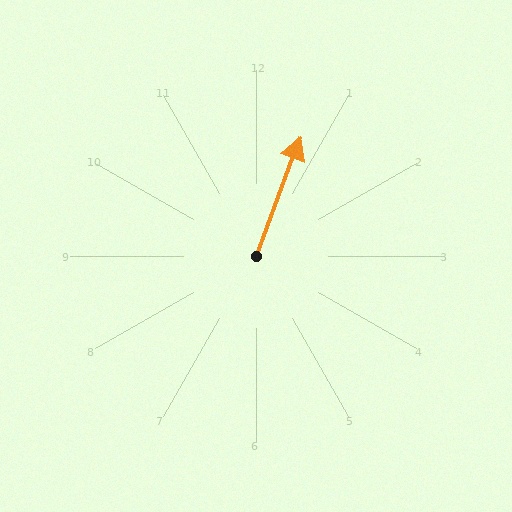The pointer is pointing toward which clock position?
Roughly 1 o'clock.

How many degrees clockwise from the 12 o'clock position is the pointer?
Approximately 21 degrees.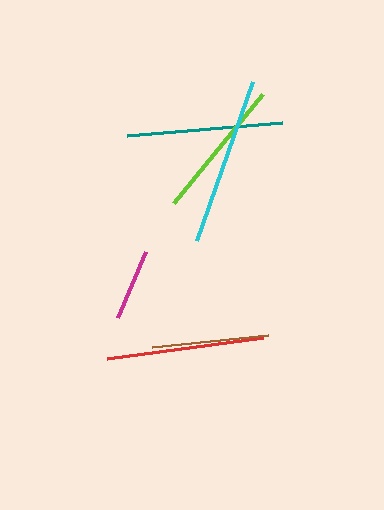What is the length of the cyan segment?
The cyan segment is approximately 168 pixels long.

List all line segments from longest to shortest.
From longest to shortest: cyan, red, teal, lime, brown, magenta.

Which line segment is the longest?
The cyan line is the longest at approximately 168 pixels.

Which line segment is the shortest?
The magenta line is the shortest at approximately 72 pixels.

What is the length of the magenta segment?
The magenta segment is approximately 72 pixels long.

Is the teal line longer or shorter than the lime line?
The teal line is longer than the lime line.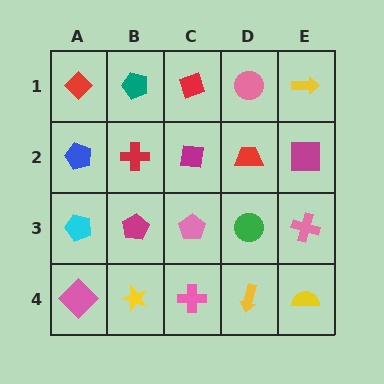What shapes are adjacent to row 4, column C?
A pink pentagon (row 3, column C), a yellow star (row 4, column B), a yellow arrow (row 4, column D).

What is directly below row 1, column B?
A red cross.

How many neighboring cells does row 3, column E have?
3.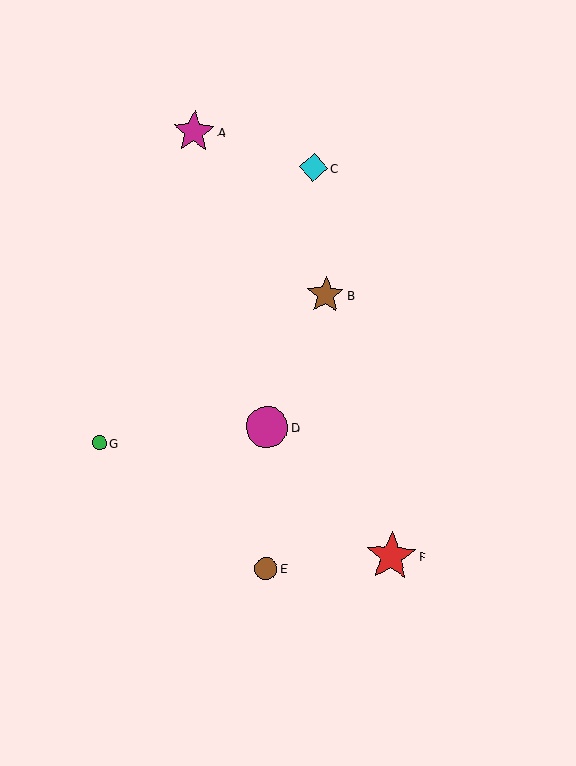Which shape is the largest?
The red star (labeled F) is the largest.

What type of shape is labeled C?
Shape C is a cyan diamond.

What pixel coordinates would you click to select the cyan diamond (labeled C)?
Click at (314, 167) to select the cyan diamond C.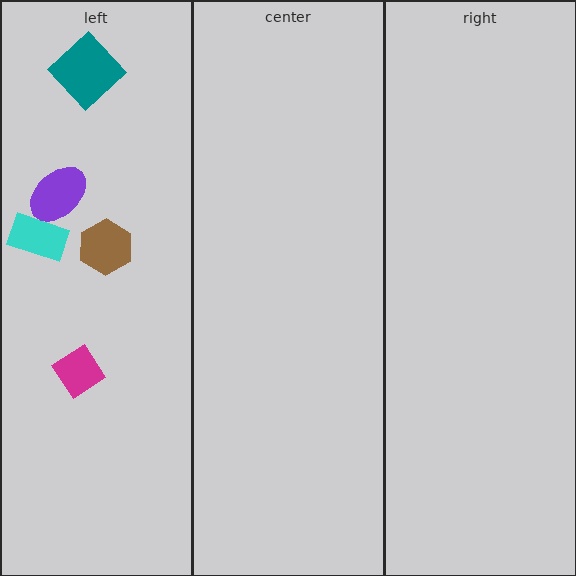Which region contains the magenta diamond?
The left region.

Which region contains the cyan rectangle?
The left region.